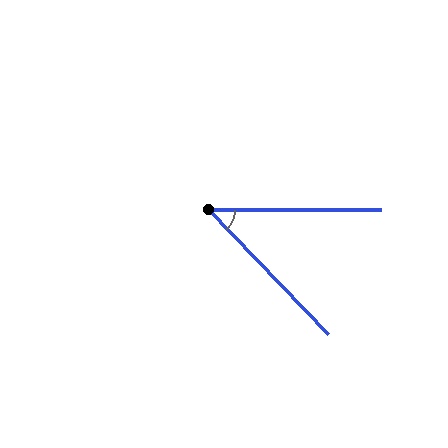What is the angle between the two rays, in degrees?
Approximately 46 degrees.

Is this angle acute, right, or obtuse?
It is acute.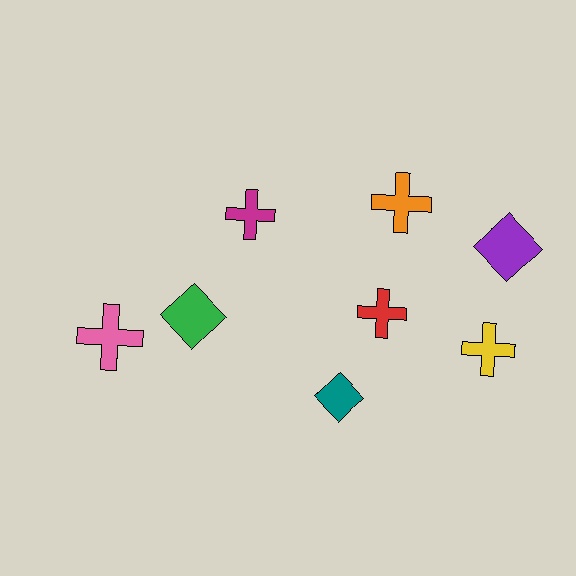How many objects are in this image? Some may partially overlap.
There are 8 objects.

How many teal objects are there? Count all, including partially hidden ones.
There is 1 teal object.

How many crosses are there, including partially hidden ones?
There are 5 crosses.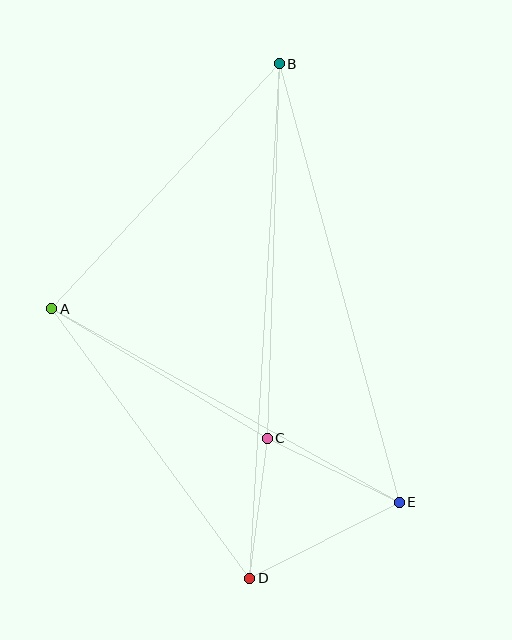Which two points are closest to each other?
Points C and D are closest to each other.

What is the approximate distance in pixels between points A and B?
The distance between A and B is approximately 334 pixels.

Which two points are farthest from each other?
Points B and D are farthest from each other.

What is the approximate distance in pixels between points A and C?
The distance between A and C is approximately 252 pixels.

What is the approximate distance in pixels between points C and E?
The distance between C and E is approximately 147 pixels.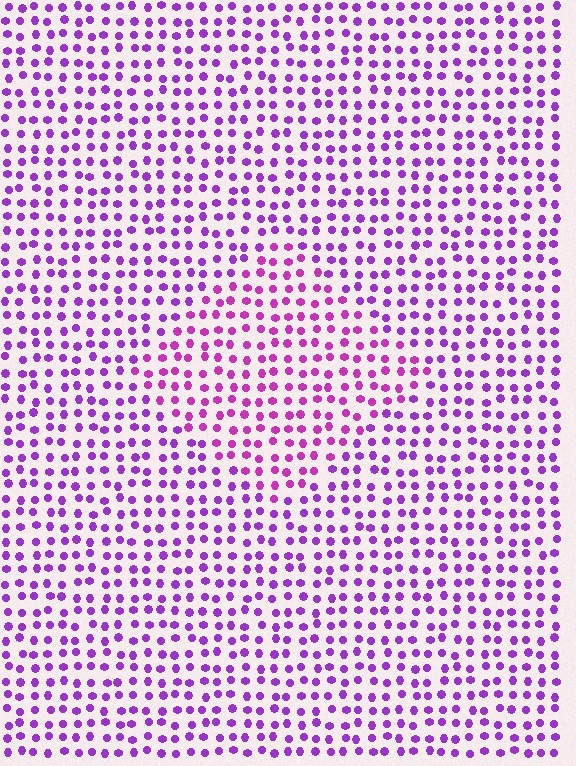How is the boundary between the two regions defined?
The boundary is defined purely by a slight shift in hue (about 25 degrees). Spacing, size, and orientation are identical on both sides.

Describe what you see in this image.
The image is filled with small purple elements in a uniform arrangement. A diamond-shaped region is visible where the elements are tinted to a slightly different hue, forming a subtle color boundary.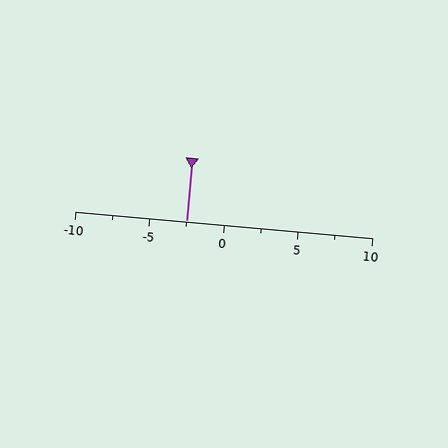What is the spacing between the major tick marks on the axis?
The major ticks are spaced 5 apart.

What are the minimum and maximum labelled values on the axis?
The axis runs from -10 to 10.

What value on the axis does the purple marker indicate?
The marker indicates approximately -2.5.